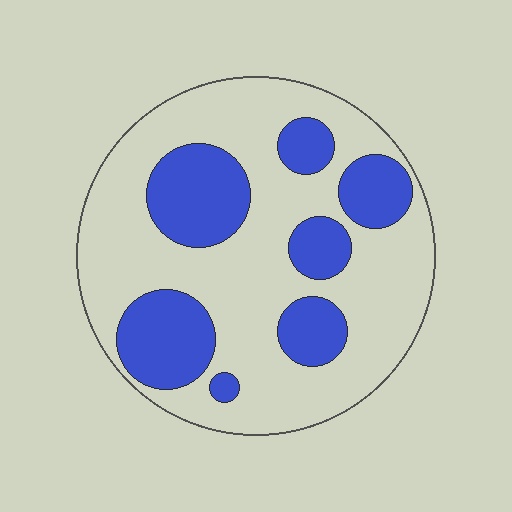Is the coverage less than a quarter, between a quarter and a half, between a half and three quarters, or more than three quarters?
Between a quarter and a half.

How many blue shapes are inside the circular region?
7.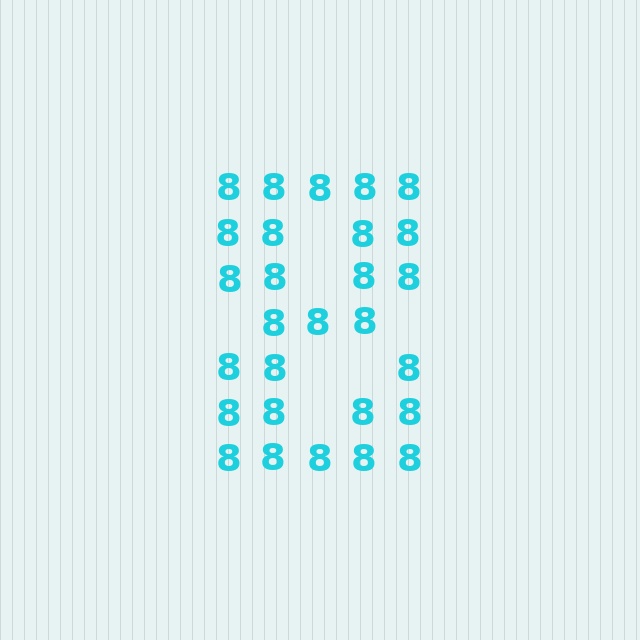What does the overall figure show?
The overall figure shows the digit 8.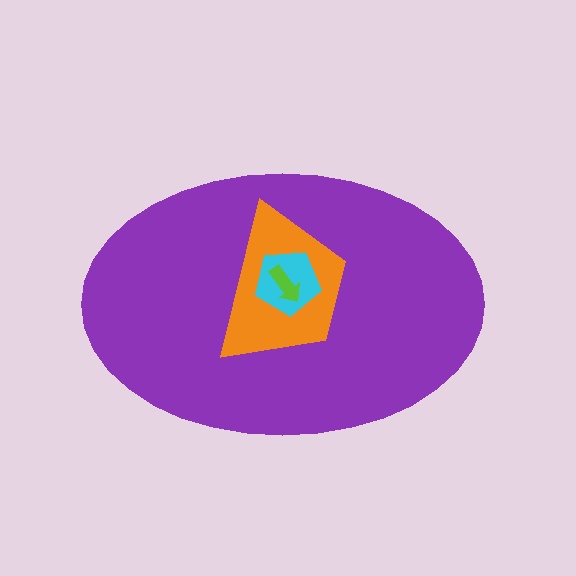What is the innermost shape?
The lime arrow.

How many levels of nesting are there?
4.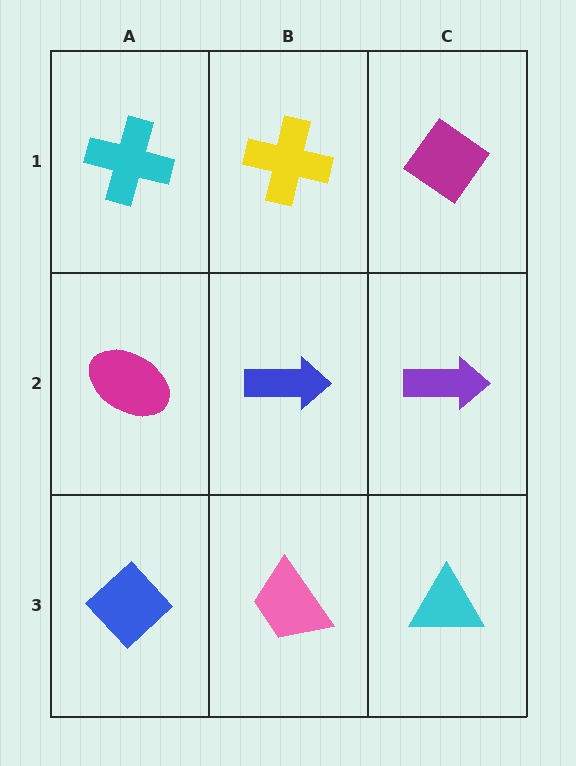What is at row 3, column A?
A blue diamond.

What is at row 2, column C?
A purple arrow.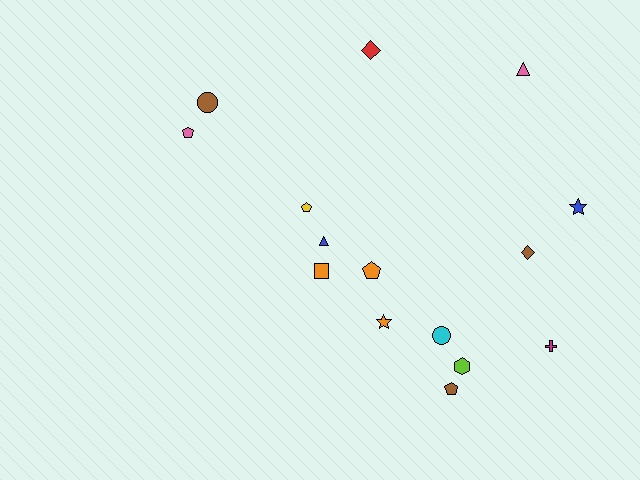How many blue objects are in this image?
There are 2 blue objects.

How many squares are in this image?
There is 1 square.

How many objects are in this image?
There are 15 objects.